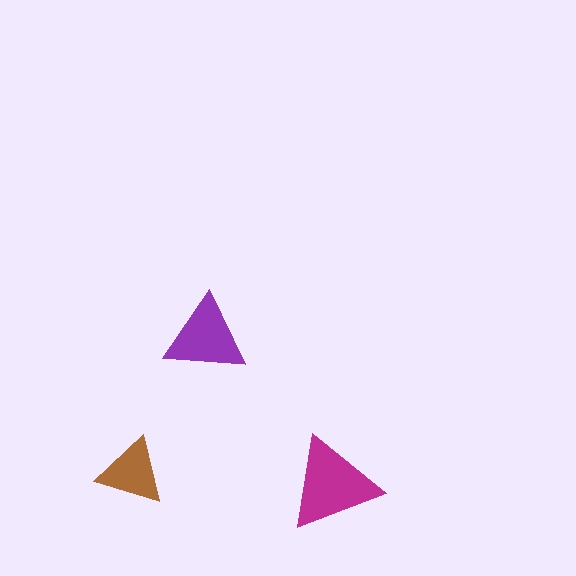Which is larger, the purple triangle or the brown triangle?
The purple one.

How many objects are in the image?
There are 3 objects in the image.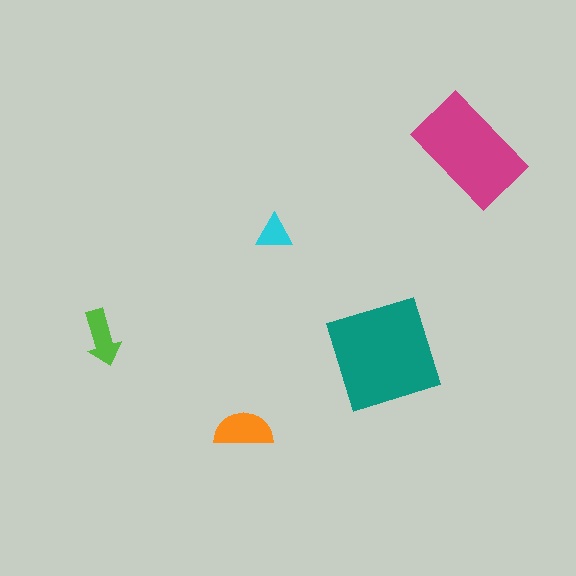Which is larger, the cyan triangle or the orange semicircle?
The orange semicircle.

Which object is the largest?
The teal square.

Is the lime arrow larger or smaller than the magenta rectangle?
Smaller.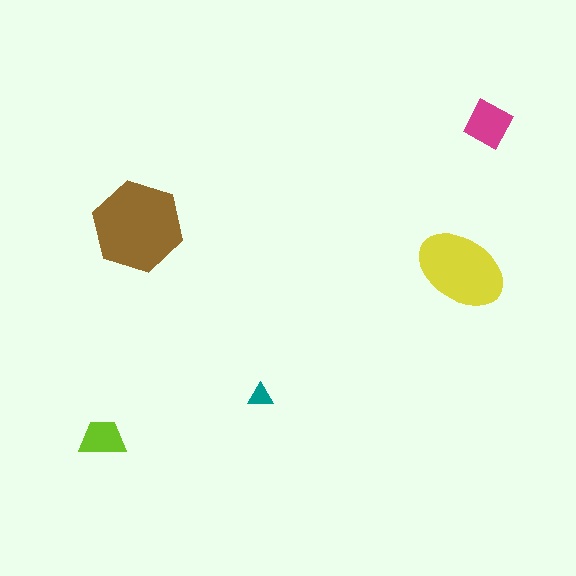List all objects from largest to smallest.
The brown hexagon, the yellow ellipse, the magenta diamond, the lime trapezoid, the teal triangle.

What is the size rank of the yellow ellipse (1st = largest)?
2nd.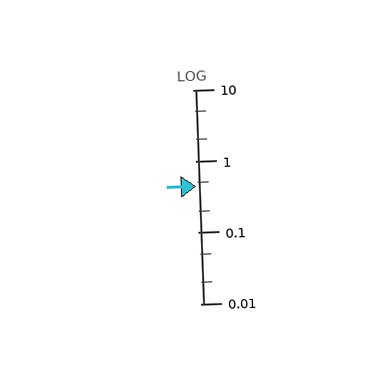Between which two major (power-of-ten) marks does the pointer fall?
The pointer is between 0.1 and 1.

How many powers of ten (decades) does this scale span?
The scale spans 3 decades, from 0.01 to 10.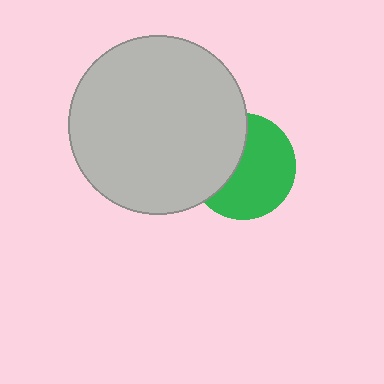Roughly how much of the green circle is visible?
About half of it is visible (roughly 62%).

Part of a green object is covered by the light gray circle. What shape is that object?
It is a circle.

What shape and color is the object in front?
The object in front is a light gray circle.